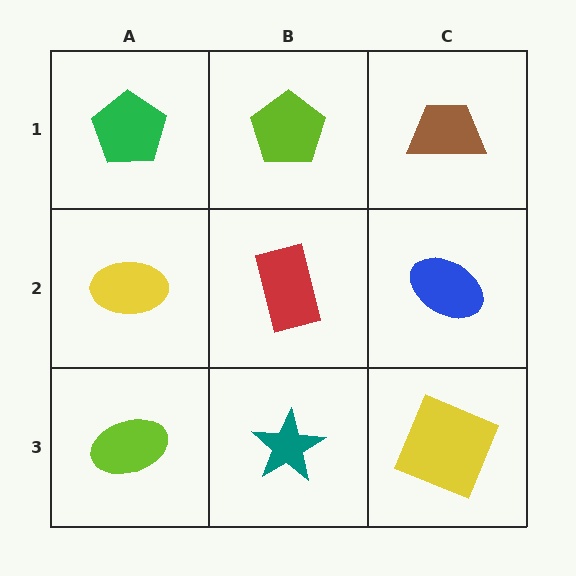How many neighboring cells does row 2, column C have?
3.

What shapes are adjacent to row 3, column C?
A blue ellipse (row 2, column C), a teal star (row 3, column B).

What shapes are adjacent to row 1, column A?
A yellow ellipse (row 2, column A), a lime pentagon (row 1, column B).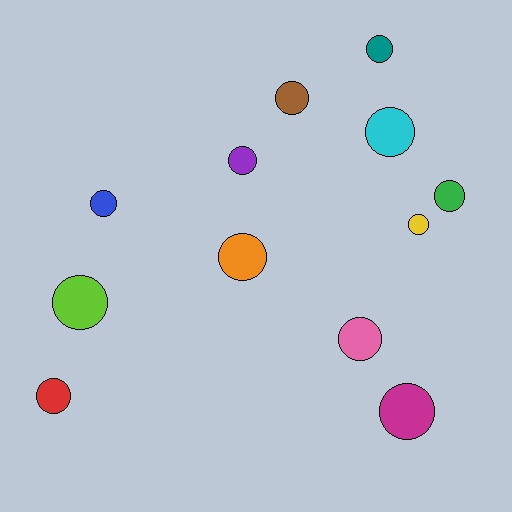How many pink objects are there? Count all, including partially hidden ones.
There is 1 pink object.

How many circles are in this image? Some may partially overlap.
There are 12 circles.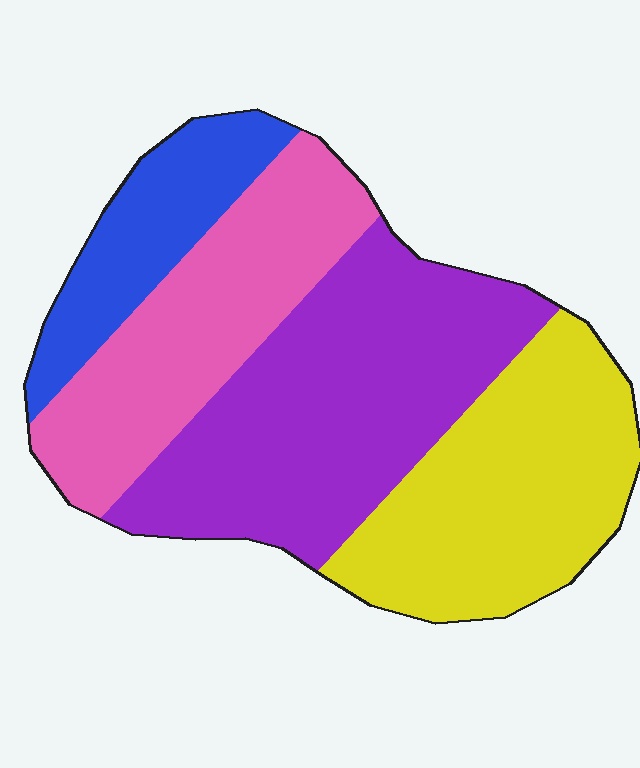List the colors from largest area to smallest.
From largest to smallest: purple, yellow, pink, blue.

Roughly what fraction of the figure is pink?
Pink takes up about one quarter (1/4) of the figure.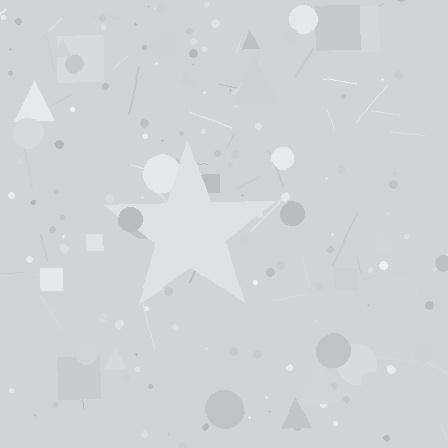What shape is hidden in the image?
A star is hidden in the image.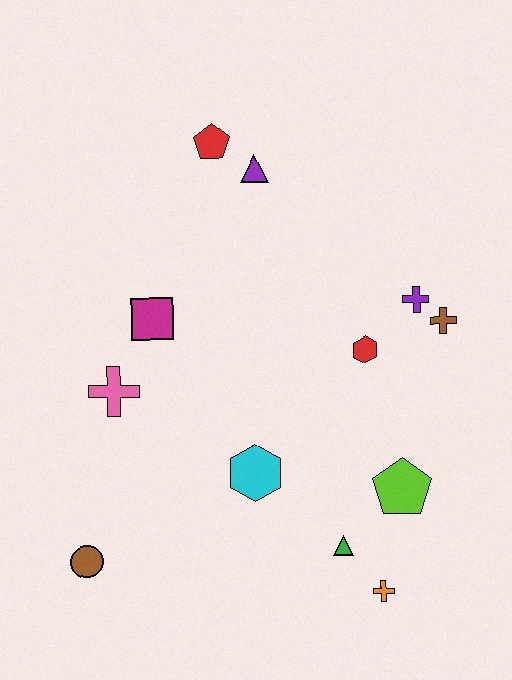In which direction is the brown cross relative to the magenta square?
The brown cross is to the right of the magenta square.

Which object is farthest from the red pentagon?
The orange cross is farthest from the red pentagon.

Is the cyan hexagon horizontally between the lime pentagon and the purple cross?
No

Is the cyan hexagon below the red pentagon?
Yes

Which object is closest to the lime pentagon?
The green triangle is closest to the lime pentagon.